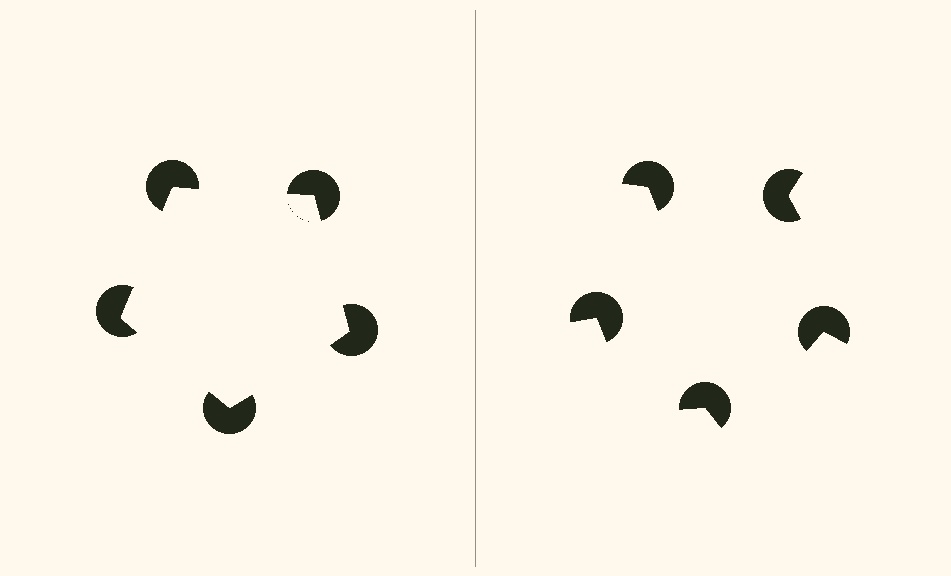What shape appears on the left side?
An illusory pentagon.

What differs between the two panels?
The pac-man discs are positioned identically on both sides; only the wedge orientations differ. On the left they align to a pentagon; on the right they are misaligned.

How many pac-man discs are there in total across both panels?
10 — 5 on each side.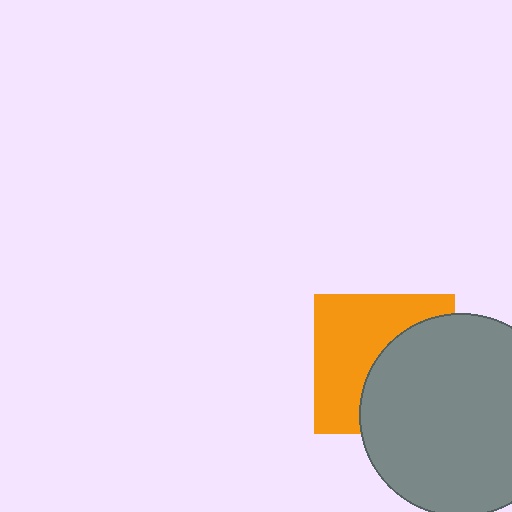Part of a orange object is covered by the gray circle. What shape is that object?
It is a square.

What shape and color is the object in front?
The object in front is a gray circle.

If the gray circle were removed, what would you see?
You would see the complete orange square.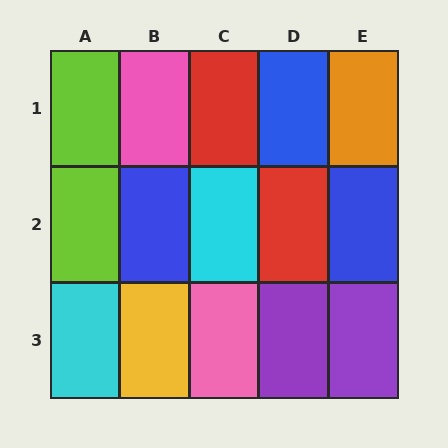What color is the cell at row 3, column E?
Purple.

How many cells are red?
2 cells are red.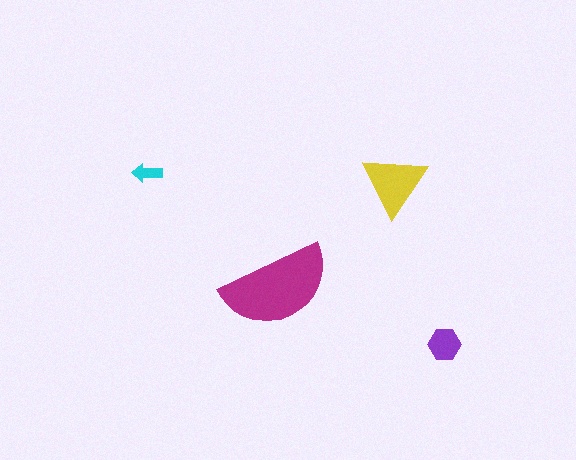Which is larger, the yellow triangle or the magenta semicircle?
The magenta semicircle.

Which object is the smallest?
The cyan arrow.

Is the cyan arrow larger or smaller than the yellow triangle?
Smaller.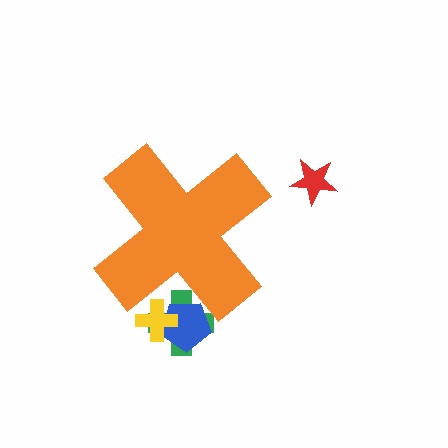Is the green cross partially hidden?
Yes, the green cross is partially hidden behind the orange cross.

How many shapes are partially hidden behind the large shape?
3 shapes are partially hidden.